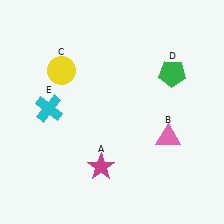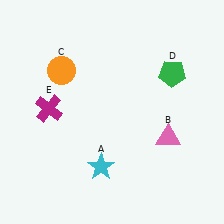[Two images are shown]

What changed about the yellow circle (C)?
In Image 1, C is yellow. In Image 2, it changed to orange.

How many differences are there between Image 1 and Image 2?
There are 3 differences between the two images.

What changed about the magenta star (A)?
In Image 1, A is magenta. In Image 2, it changed to cyan.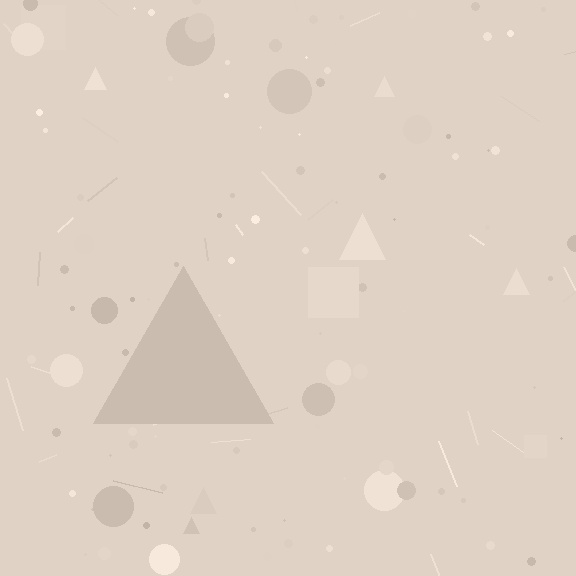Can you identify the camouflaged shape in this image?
The camouflaged shape is a triangle.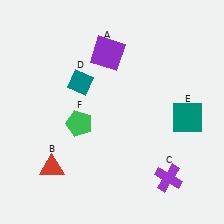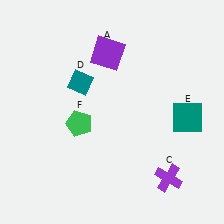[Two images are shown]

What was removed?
The red triangle (B) was removed in Image 2.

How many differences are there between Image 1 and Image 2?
There is 1 difference between the two images.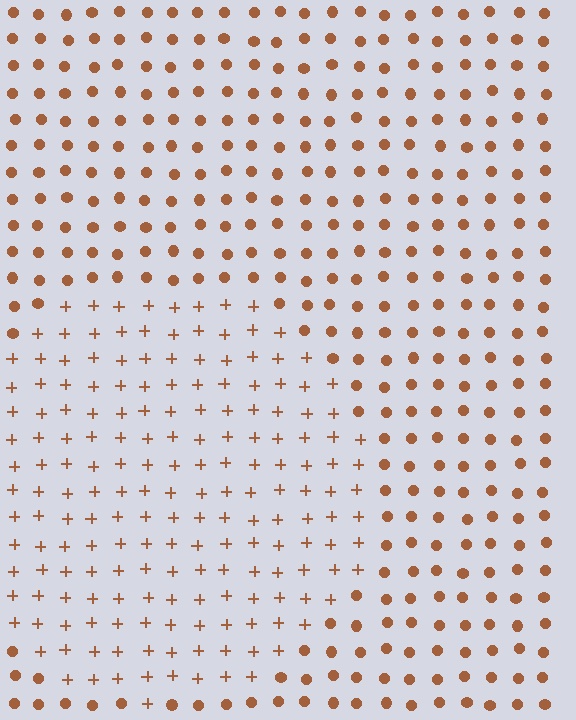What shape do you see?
I see a circle.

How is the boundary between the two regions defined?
The boundary is defined by a change in element shape: plus signs inside vs. circles outside. All elements share the same color and spacing.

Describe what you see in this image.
The image is filled with small brown elements arranged in a uniform grid. A circle-shaped region contains plus signs, while the surrounding area contains circles. The boundary is defined purely by the change in element shape.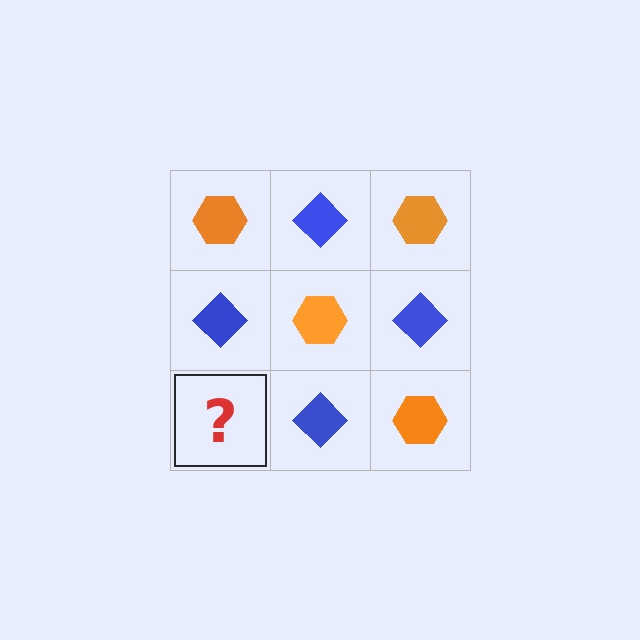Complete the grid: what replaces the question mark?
The question mark should be replaced with an orange hexagon.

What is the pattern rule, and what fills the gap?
The rule is that it alternates orange hexagon and blue diamond in a checkerboard pattern. The gap should be filled with an orange hexagon.